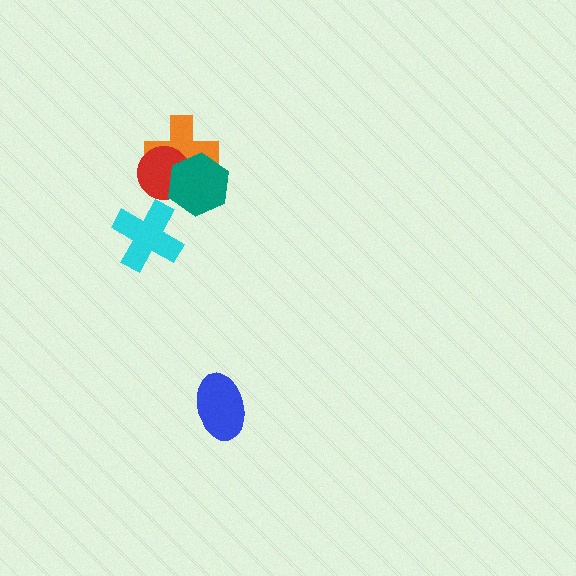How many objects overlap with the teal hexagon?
2 objects overlap with the teal hexagon.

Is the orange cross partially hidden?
Yes, it is partially covered by another shape.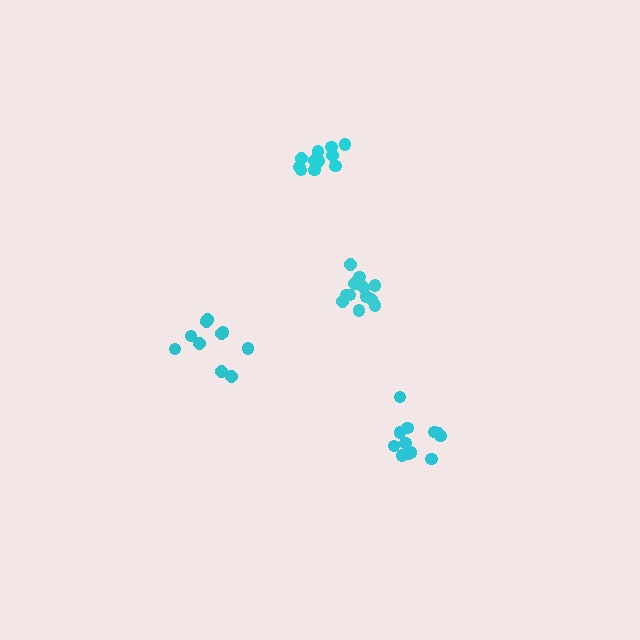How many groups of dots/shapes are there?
There are 4 groups.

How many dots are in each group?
Group 1: 10 dots, Group 2: 13 dots, Group 3: 12 dots, Group 4: 12 dots (47 total).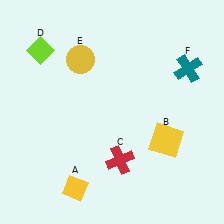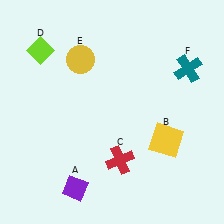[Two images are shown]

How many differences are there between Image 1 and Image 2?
There is 1 difference between the two images.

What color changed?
The diamond (A) changed from yellow in Image 1 to purple in Image 2.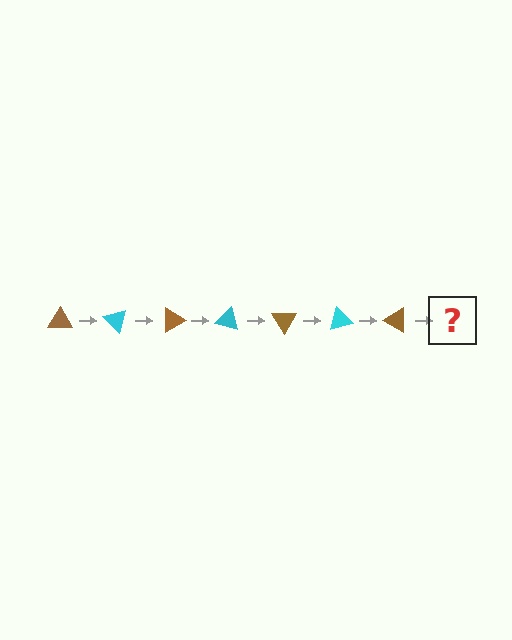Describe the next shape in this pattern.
It should be a cyan triangle, rotated 315 degrees from the start.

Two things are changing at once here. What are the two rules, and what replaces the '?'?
The two rules are that it rotates 45 degrees each step and the color cycles through brown and cyan. The '?' should be a cyan triangle, rotated 315 degrees from the start.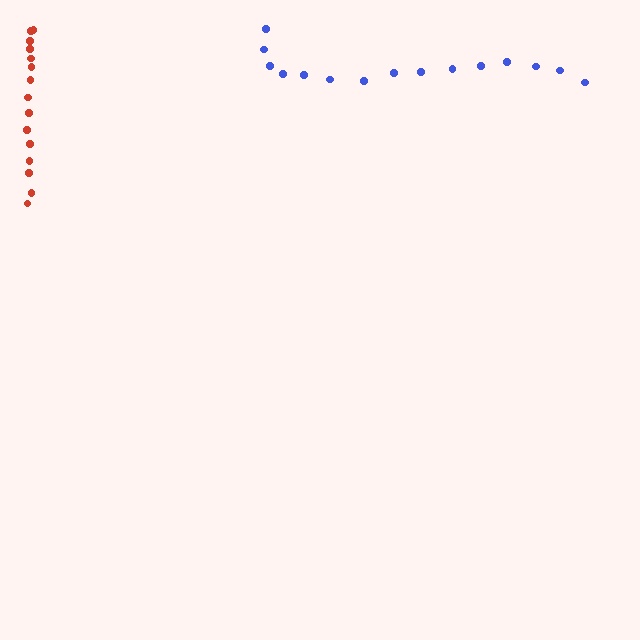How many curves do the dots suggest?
There are 2 distinct paths.